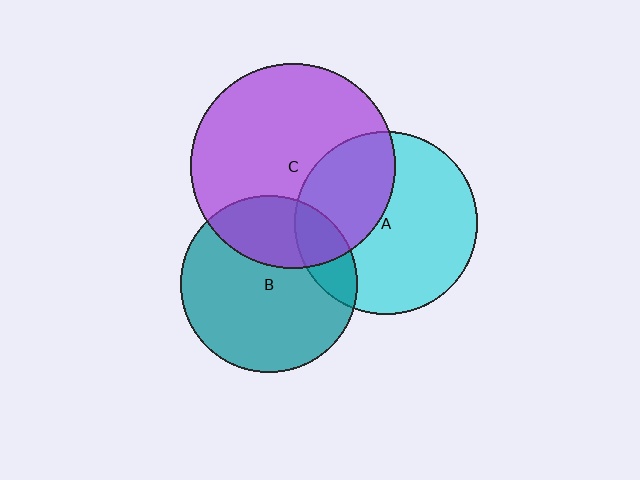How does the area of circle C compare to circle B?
Approximately 1.3 times.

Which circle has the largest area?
Circle C (purple).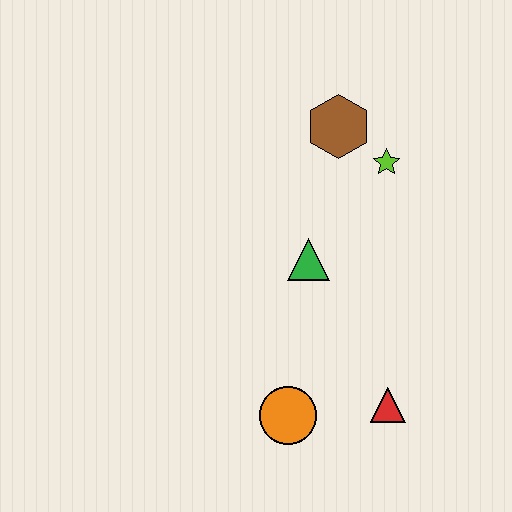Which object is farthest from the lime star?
The orange circle is farthest from the lime star.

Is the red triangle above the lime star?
No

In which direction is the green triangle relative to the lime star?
The green triangle is below the lime star.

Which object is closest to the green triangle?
The lime star is closest to the green triangle.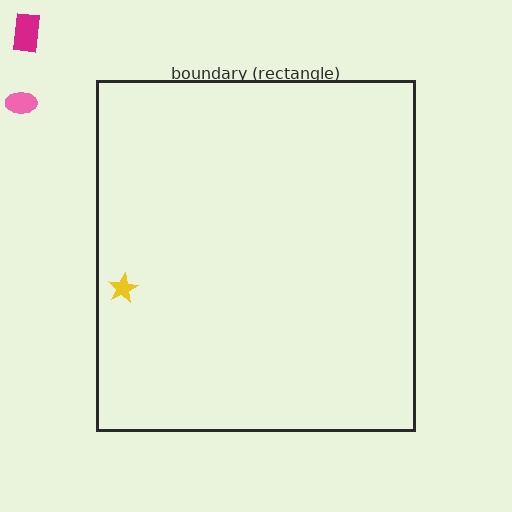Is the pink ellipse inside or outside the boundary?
Outside.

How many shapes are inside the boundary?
1 inside, 2 outside.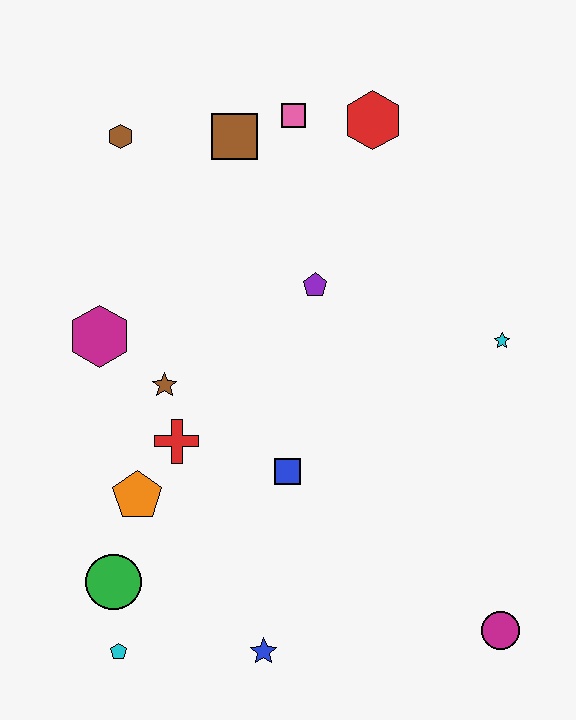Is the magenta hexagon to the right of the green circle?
No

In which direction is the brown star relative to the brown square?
The brown star is below the brown square.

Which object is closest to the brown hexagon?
The brown square is closest to the brown hexagon.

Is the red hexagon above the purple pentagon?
Yes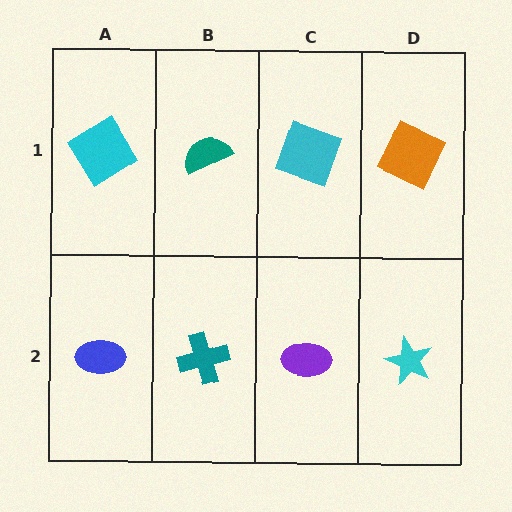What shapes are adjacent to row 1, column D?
A cyan star (row 2, column D), a cyan square (row 1, column C).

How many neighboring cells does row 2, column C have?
3.